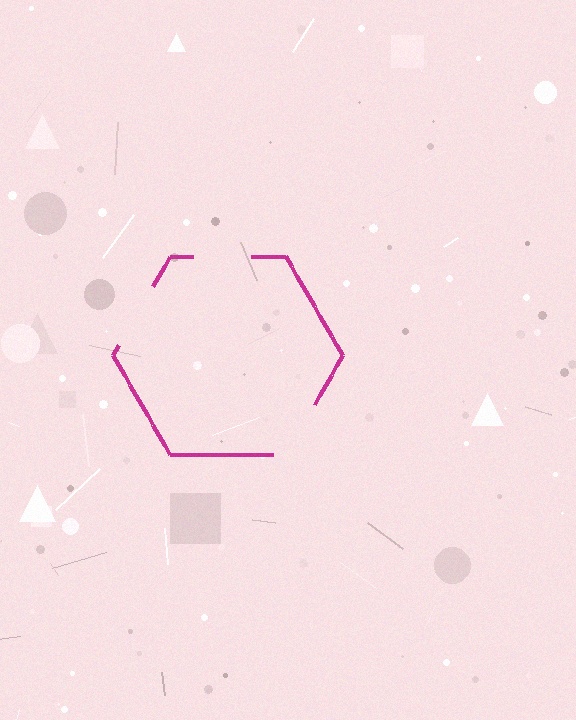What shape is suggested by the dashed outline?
The dashed outline suggests a hexagon.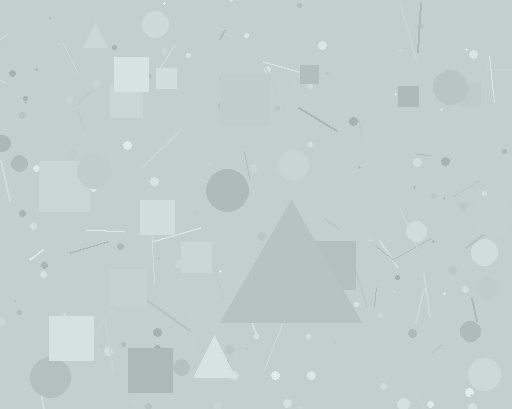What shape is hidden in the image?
A triangle is hidden in the image.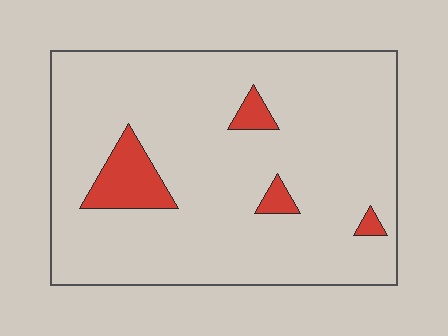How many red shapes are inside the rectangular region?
4.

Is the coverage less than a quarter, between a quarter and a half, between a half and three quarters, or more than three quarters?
Less than a quarter.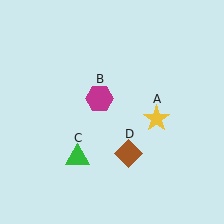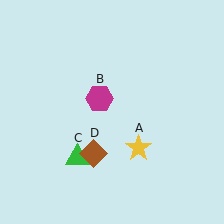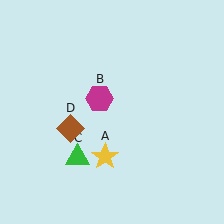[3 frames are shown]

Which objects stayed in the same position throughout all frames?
Magenta hexagon (object B) and green triangle (object C) remained stationary.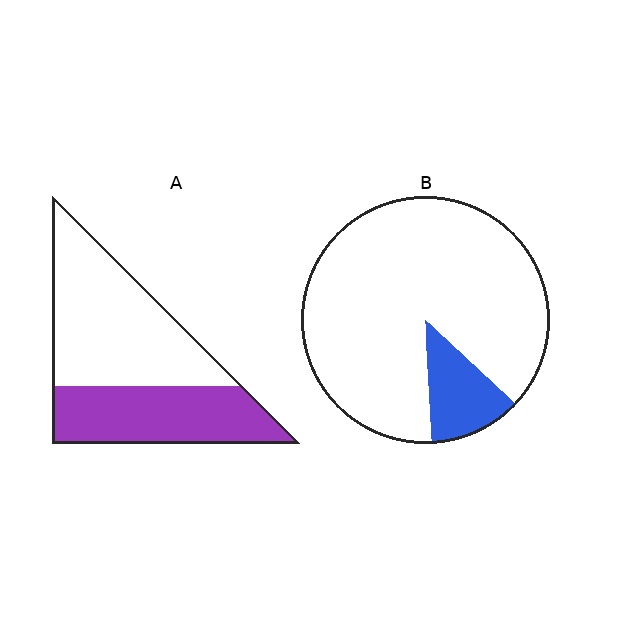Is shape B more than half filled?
No.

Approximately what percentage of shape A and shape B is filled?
A is approximately 40% and B is approximately 10%.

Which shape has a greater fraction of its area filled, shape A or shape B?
Shape A.